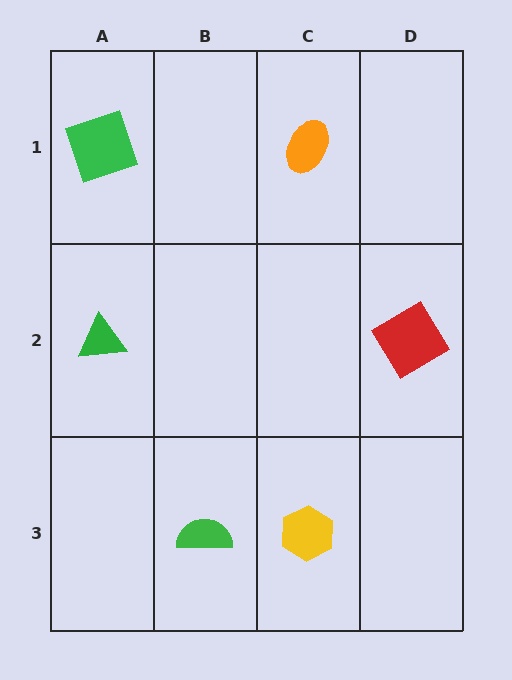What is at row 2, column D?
A red diamond.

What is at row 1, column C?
An orange ellipse.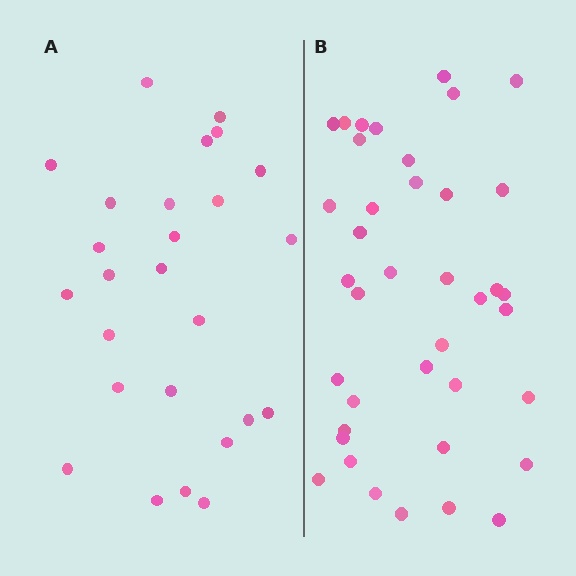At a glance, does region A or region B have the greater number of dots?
Region B (the right region) has more dots.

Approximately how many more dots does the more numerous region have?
Region B has approximately 15 more dots than region A.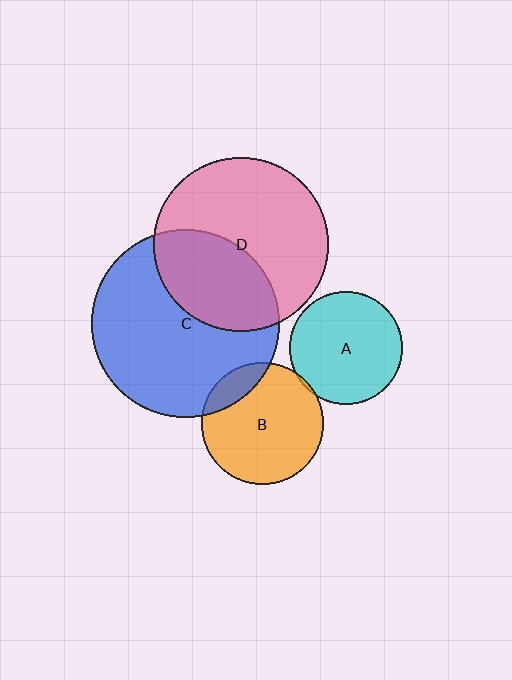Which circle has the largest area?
Circle C (blue).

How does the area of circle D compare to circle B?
Approximately 2.0 times.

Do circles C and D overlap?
Yes.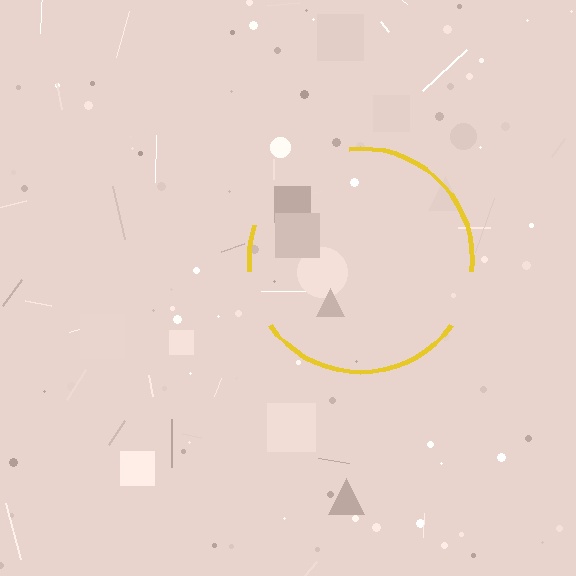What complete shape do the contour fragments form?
The contour fragments form a circle.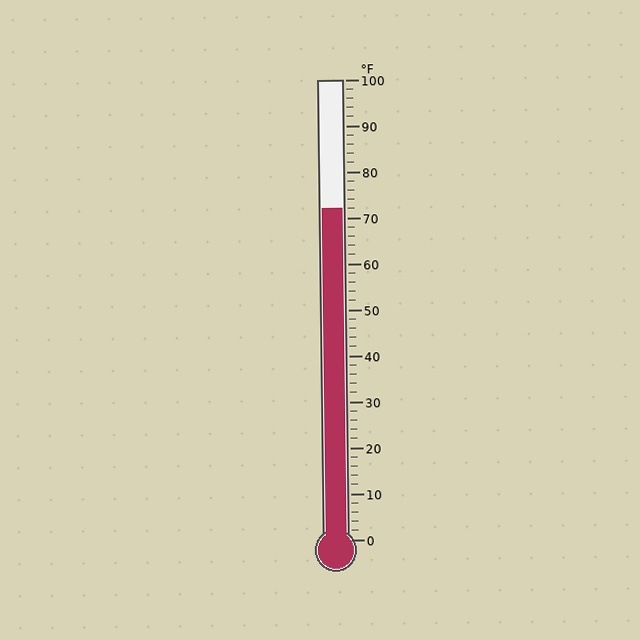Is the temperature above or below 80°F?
The temperature is below 80°F.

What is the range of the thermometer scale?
The thermometer scale ranges from 0°F to 100°F.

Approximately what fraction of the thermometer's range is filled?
The thermometer is filled to approximately 70% of its range.